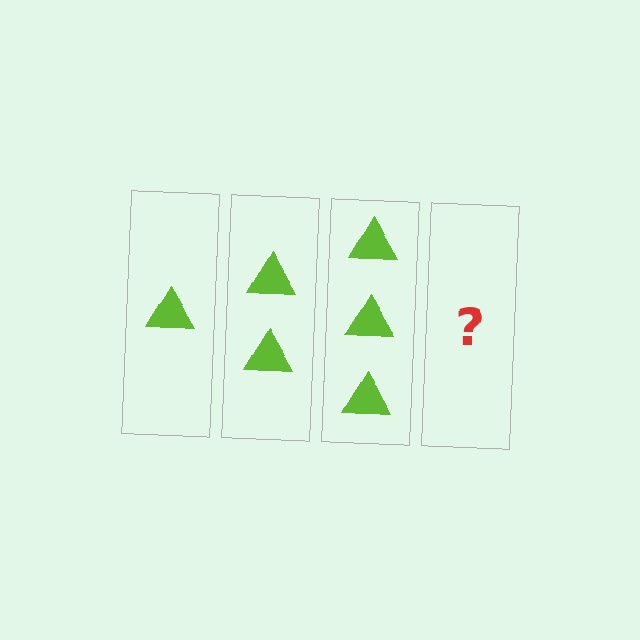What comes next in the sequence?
The next element should be 4 triangles.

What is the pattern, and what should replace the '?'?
The pattern is that each step adds one more triangle. The '?' should be 4 triangles.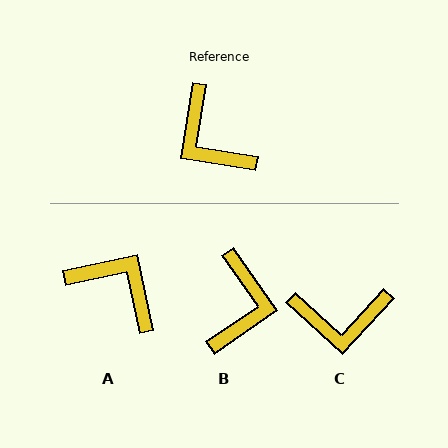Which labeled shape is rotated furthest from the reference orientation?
A, about 159 degrees away.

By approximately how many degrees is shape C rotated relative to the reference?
Approximately 56 degrees counter-clockwise.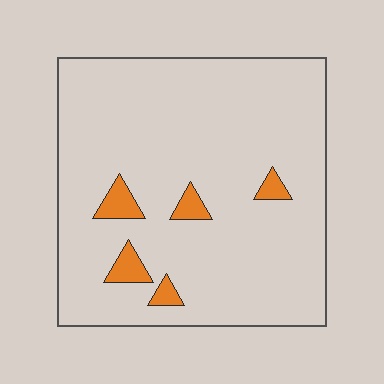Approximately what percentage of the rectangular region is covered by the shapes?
Approximately 5%.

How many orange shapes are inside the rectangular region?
5.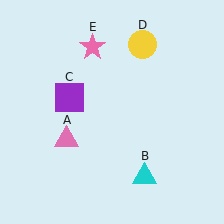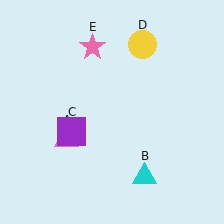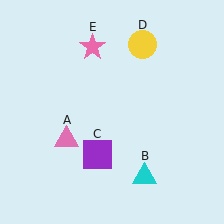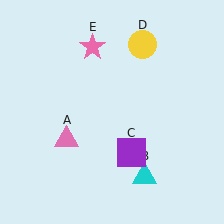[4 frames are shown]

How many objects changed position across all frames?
1 object changed position: purple square (object C).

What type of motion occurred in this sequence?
The purple square (object C) rotated counterclockwise around the center of the scene.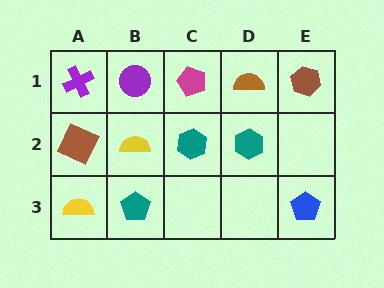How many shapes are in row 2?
4 shapes.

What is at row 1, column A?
A purple cross.